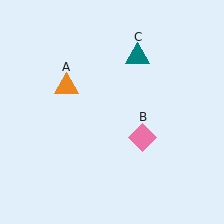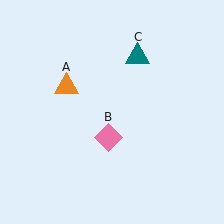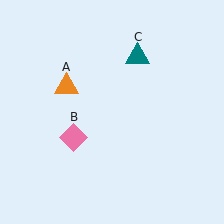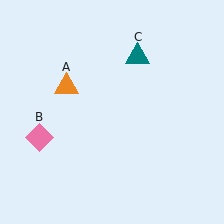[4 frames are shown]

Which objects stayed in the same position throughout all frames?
Orange triangle (object A) and teal triangle (object C) remained stationary.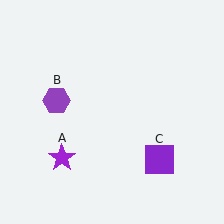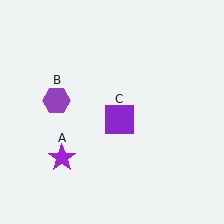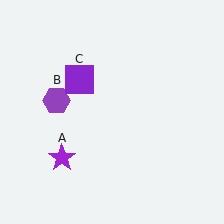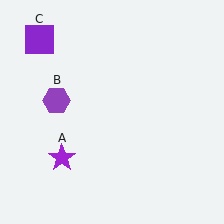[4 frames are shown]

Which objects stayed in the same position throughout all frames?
Purple star (object A) and purple hexagon (object B) remained stationary.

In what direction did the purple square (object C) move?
The purple square (object C) moved up and to the left.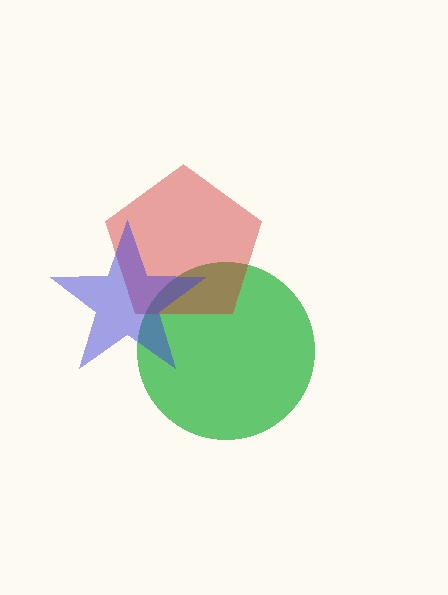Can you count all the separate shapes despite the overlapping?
Yes, there are 3 separate shapes.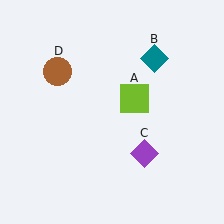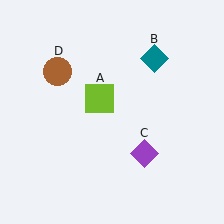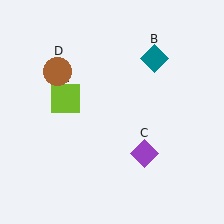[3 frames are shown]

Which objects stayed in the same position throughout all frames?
Teal diamond (object B) and purple diamond (object C) and brown circle (object D) remained stationary.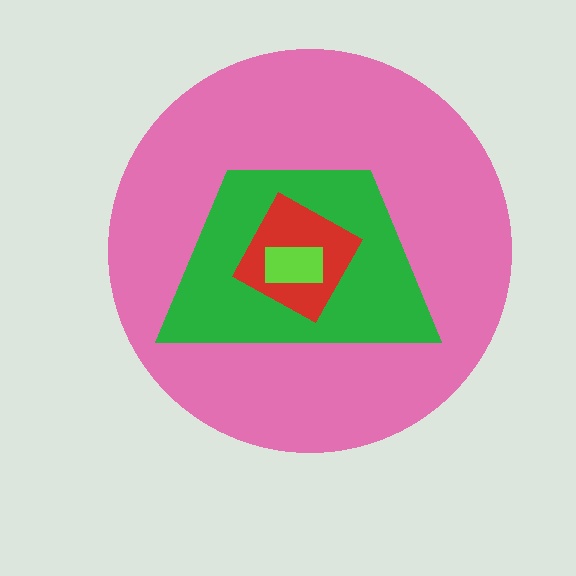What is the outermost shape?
The pink circle.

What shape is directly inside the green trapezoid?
The red square.